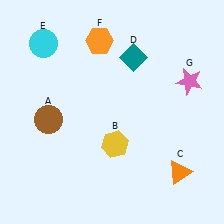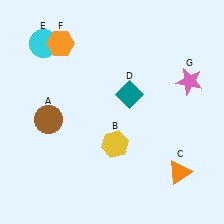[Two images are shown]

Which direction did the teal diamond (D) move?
The teal diamond (D) moved down.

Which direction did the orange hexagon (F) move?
The orange hexagon (F) moved left.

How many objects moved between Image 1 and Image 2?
2 objects moved between the two images.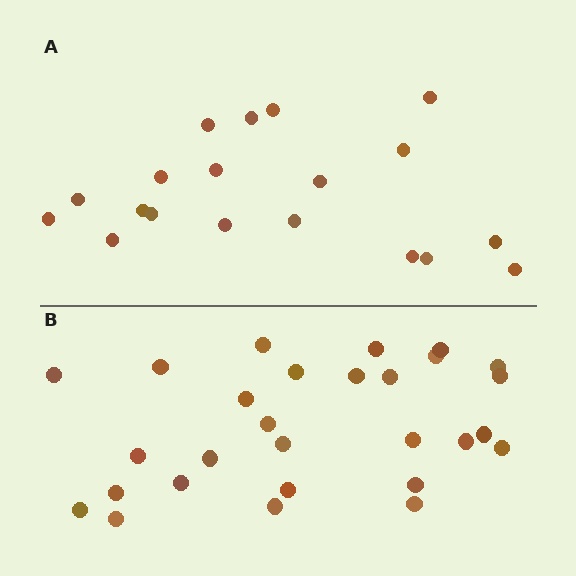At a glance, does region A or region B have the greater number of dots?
Region B (the bottom region) has more dots.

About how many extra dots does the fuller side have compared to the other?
Region B has roughly 8 or so more dots than region A.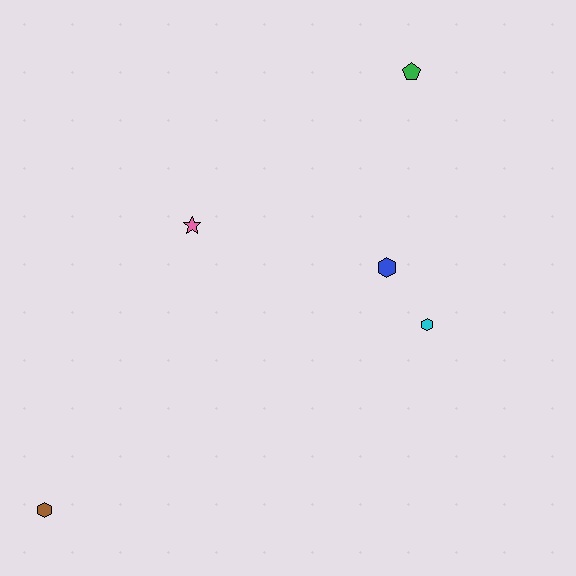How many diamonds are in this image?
There are no diamonds.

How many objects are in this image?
There are 5 objects.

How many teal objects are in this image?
There are no teal objects.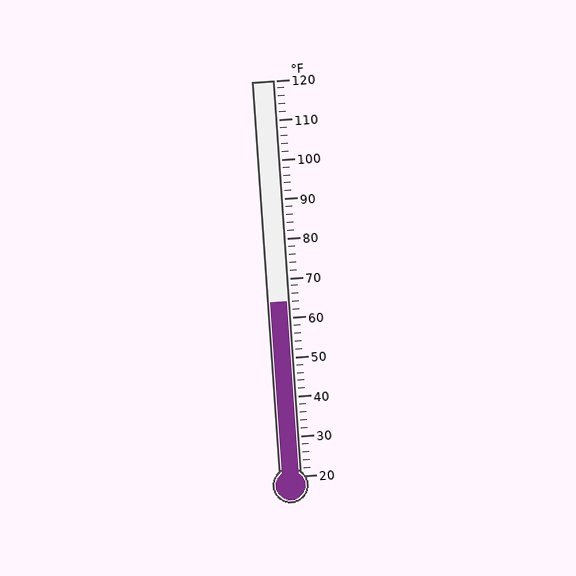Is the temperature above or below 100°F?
The temperature is below 100°F.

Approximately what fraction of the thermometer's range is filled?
The thermometer is filled to approximately 45% of its range.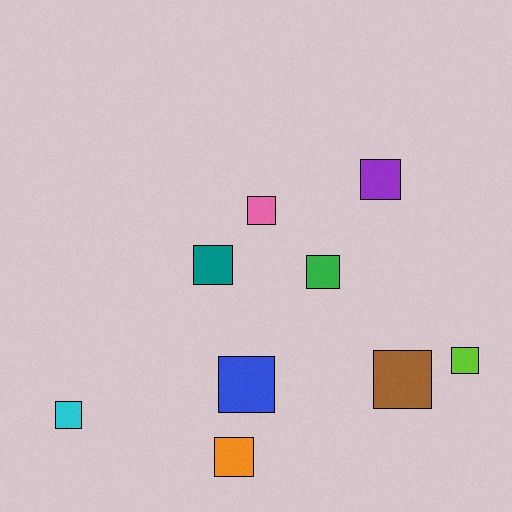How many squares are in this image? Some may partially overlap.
There are 9 squares.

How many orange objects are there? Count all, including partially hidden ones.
There is 1 orange object.